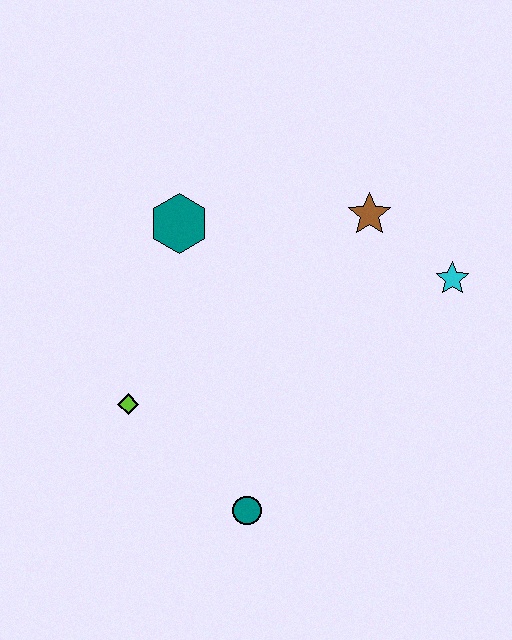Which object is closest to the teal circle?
The lime diamond is closest to the teal circle.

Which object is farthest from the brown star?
The teal circle is farthest from the brown star.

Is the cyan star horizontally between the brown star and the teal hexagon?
No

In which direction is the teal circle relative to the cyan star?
The teal circle is below the cyan star.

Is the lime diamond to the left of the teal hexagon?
Yes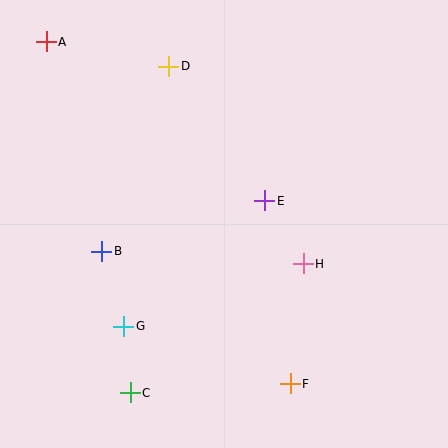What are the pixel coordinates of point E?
Point E is at (265, 201).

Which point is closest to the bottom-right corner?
Point F is closest to the bottom-right corner.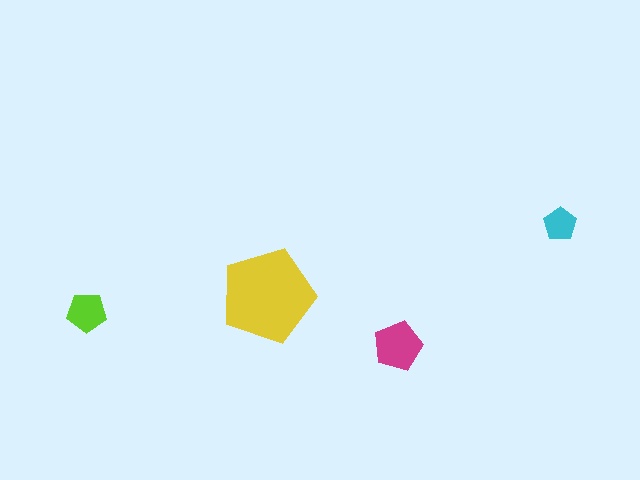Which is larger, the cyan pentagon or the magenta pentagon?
The magenta one.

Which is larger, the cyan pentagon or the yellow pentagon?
The yellow one.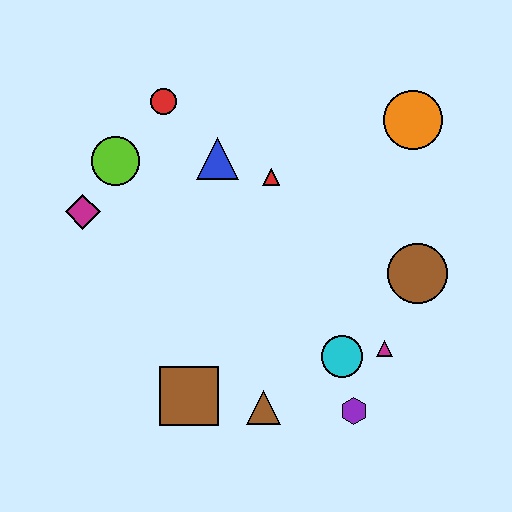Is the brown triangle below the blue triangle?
Yes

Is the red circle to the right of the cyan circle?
No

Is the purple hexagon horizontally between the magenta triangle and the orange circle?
No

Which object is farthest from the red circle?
The purple hexagon is farthest from the red circle.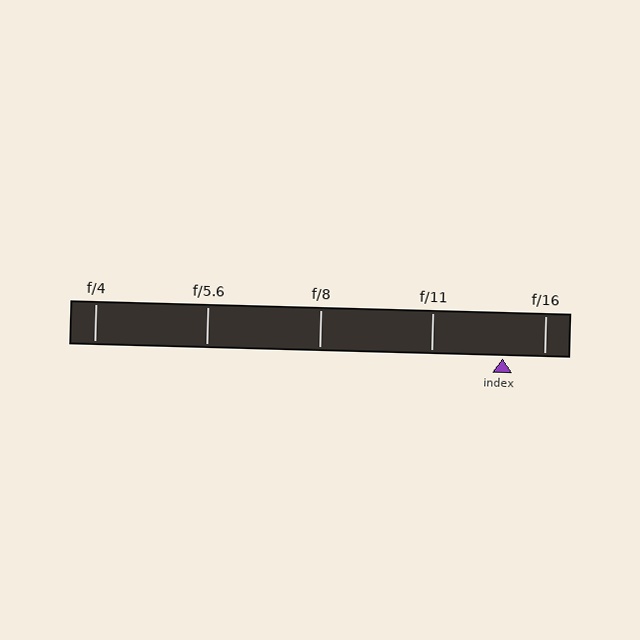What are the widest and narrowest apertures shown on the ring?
The widest aperture shown is f/4 and the narrowest is f/16.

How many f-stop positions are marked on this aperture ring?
There are 5 f-stop positions marked.